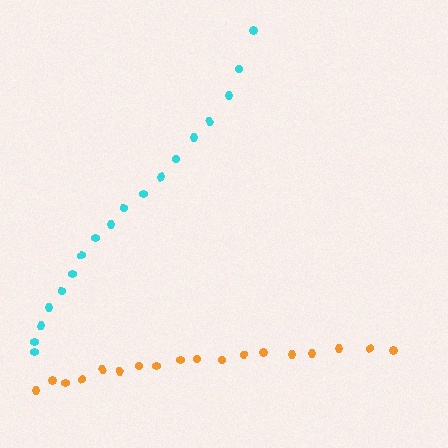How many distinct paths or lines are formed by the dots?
There are 2 distinct paths.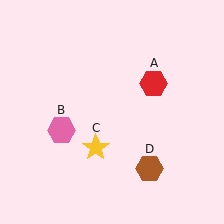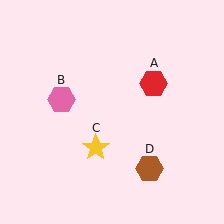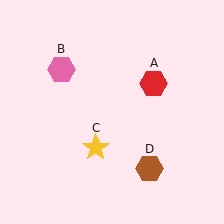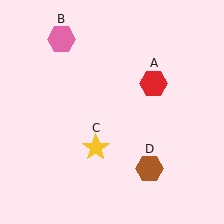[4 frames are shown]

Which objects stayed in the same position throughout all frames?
Red hexagon (object A) and yellow star (object C) and brown hexagon (object D) remained stationary.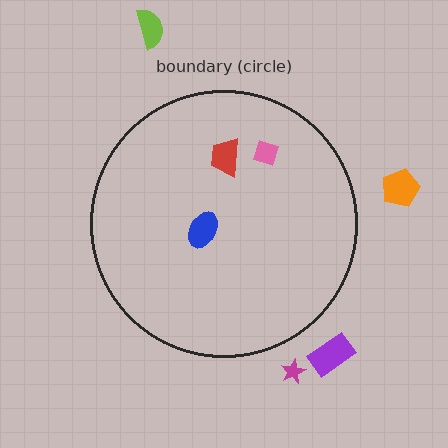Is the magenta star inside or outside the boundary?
Outside.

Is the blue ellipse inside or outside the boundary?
Inside.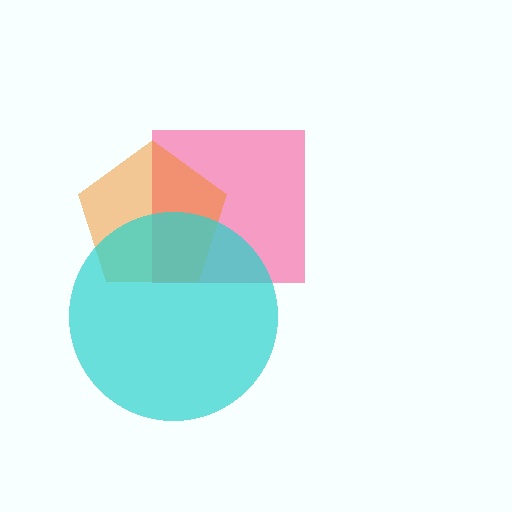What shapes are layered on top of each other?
The layered shapes are: a pink square, an orange pentagon, a cyan circle.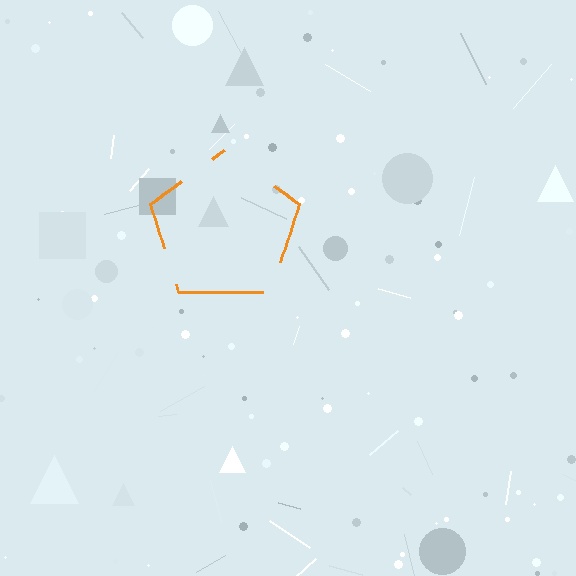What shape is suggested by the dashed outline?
The dashed outline suggests a pentagon.